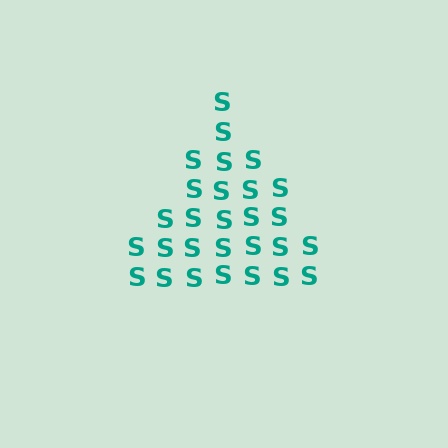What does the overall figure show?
The overall figure shows a triangle.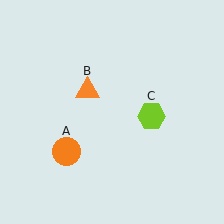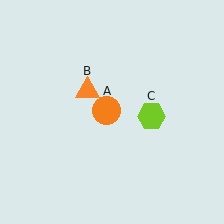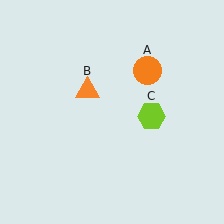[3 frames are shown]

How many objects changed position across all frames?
1 object changed position: orange circle (object A).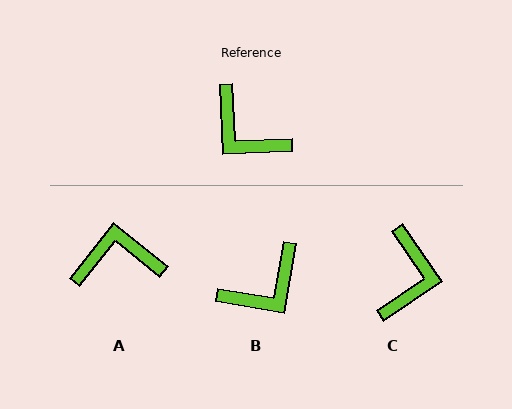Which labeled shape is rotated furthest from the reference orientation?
A, about 131 degrees away.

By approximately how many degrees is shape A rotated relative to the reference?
Approximately 131 degrees clockwise.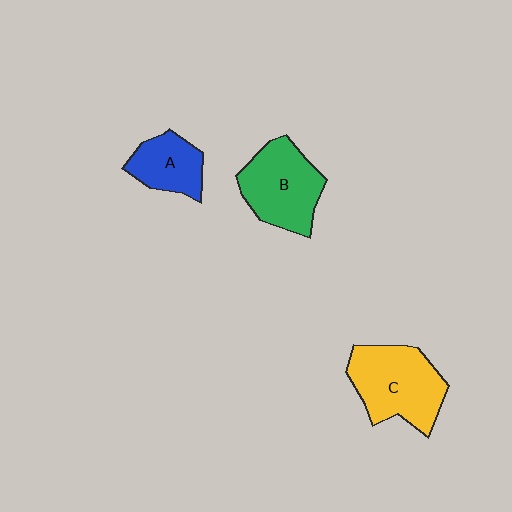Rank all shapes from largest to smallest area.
From largest to smallest: C (yellow), B (green), A (blue).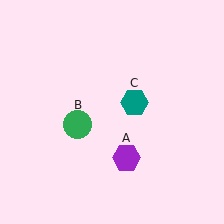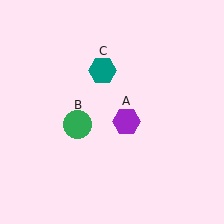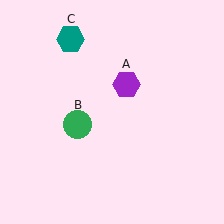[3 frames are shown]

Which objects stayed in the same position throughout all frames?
Green circle (object B) remained stationary.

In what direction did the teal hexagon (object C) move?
The teal hexagon (object C) moved up and to the left.